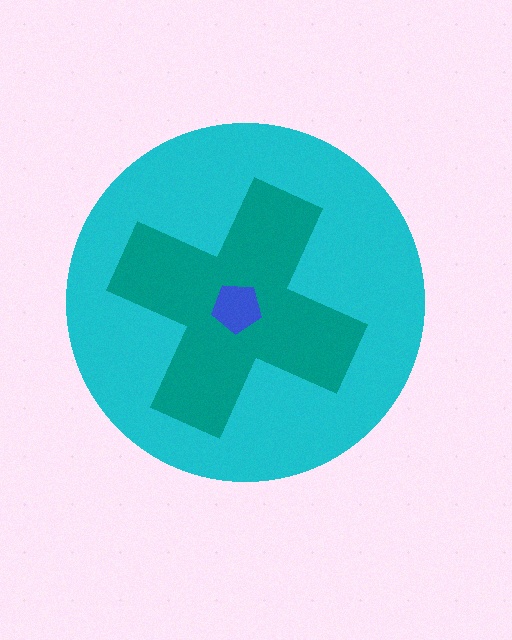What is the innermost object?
The blue pentagon.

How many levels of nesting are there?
3.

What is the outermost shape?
The cyan circle.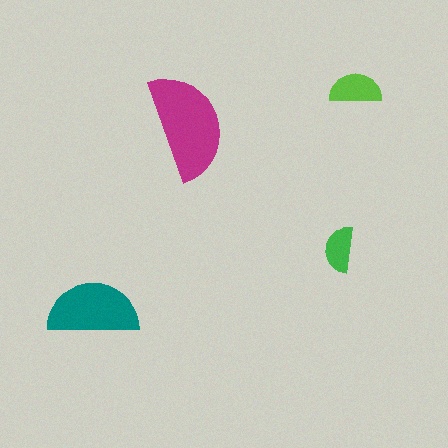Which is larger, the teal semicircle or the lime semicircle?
The teal one.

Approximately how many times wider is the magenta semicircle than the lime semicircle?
About 2 times wider.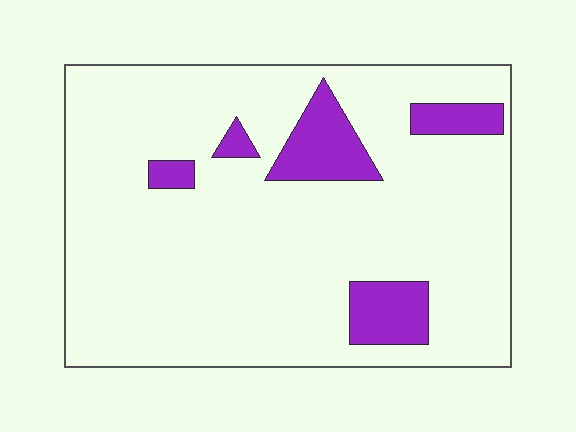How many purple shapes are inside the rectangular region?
5.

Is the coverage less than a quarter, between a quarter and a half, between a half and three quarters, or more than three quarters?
Less than a quarter.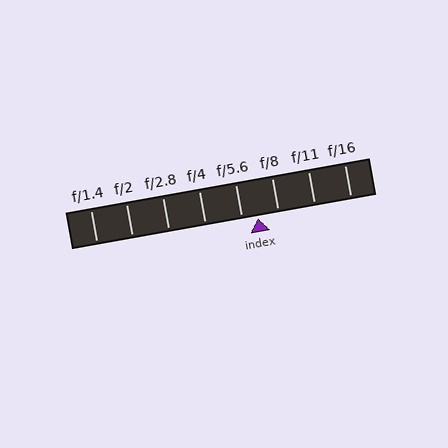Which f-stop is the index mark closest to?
The index mark is closest to f/5.6.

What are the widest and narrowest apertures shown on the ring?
The widest aperture shown is f/1.4 and the narrowest is f/16.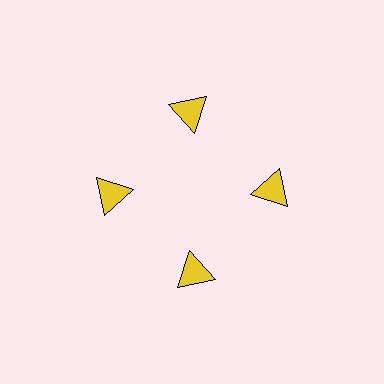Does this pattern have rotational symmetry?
Yes, this pattern has 4-fold rotational symmetry. It looks the same after rotating 90 degrees around the center.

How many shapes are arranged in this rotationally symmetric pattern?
There are 4 shapes, arranged in 4 groups of 1.